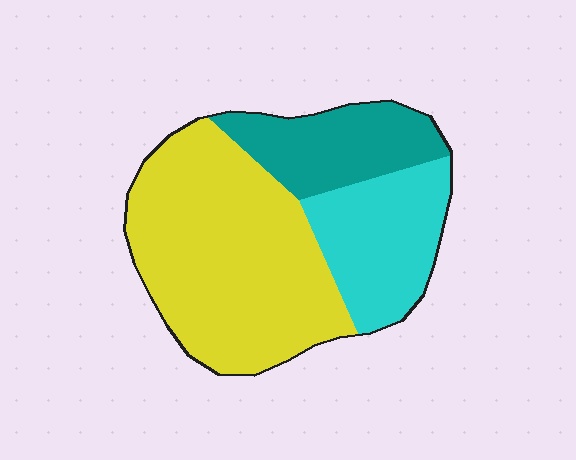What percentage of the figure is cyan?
Cyan covers 24% of the figure.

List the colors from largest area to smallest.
From largest to smallest: yellow, cyan, teal.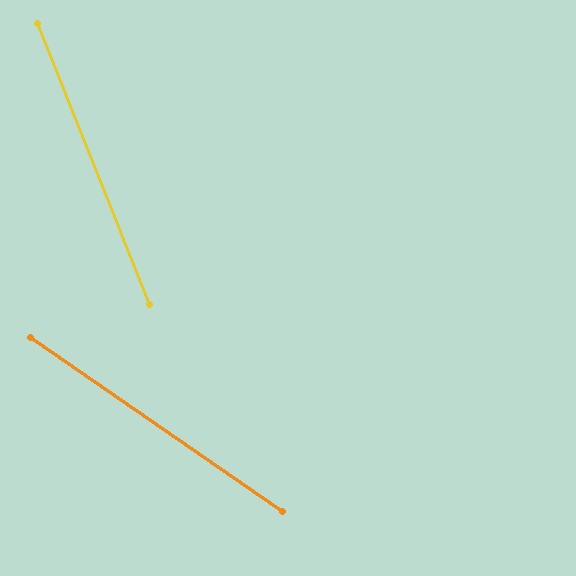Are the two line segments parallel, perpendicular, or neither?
Neither parallel nor perpendicular — they differ by about 34°.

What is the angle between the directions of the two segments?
Approximately 34 degrees.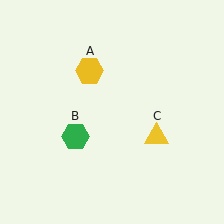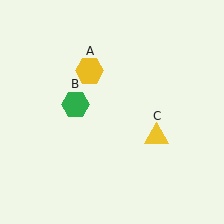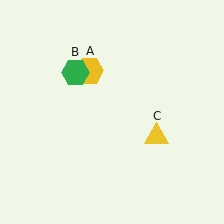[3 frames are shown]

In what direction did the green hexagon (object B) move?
The green hexagon (object B) moved up.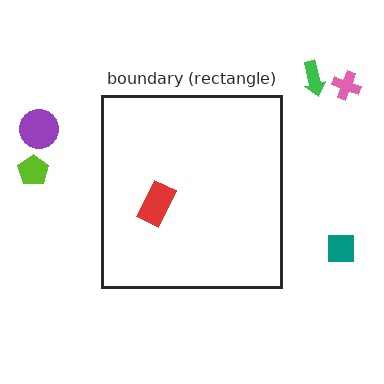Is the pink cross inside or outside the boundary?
Outside.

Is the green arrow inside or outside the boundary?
Outside.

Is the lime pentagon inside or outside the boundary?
Outside.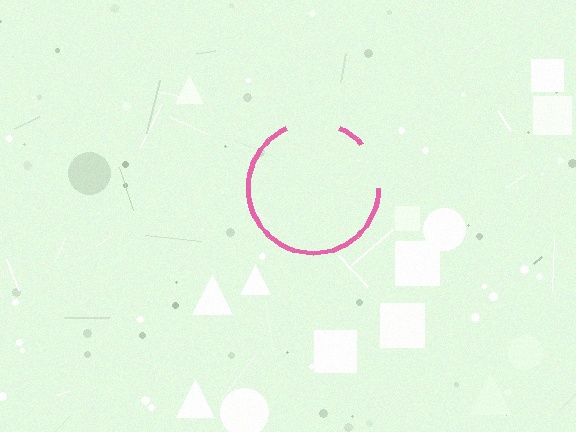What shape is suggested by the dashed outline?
The dashed outline suggests a circle.